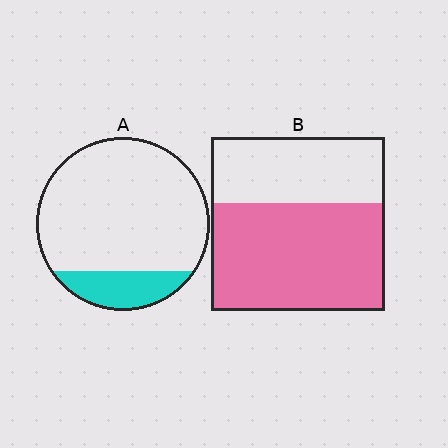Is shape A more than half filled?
No.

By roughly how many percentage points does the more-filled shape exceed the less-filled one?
By roughly 45 percentage points (B over A).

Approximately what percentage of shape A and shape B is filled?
A is approximately 15% and B is approximately 60%.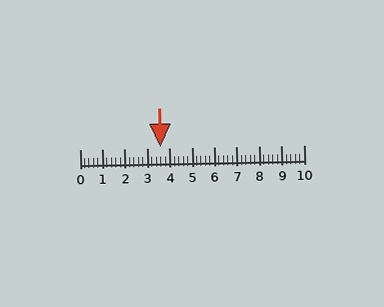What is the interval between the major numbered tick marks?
The major tick marks are spaced 1 units apart.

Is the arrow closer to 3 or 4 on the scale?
The arrow is closer to 4.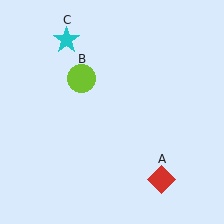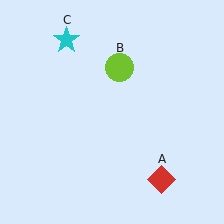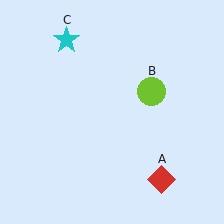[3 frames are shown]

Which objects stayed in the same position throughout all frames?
Red diamond (object A) and cyan star (object C) remained stationary.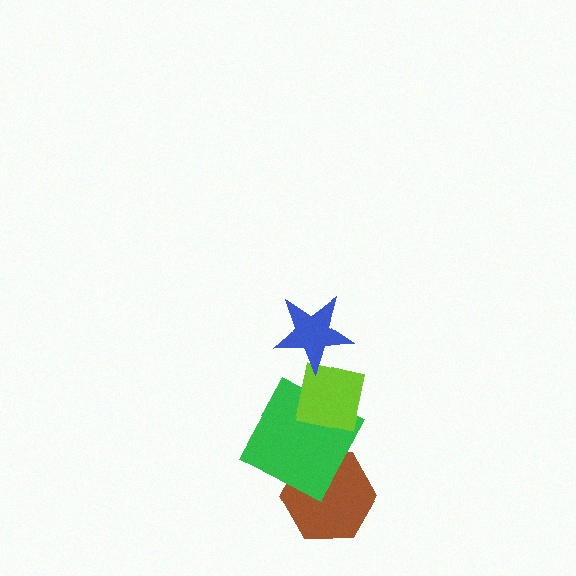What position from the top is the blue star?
The blue star is 1st from the top.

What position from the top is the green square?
The green square is 3rd from the top.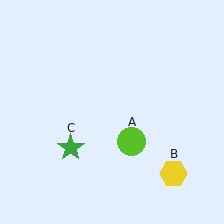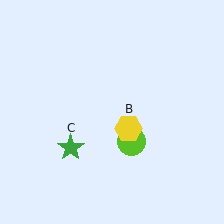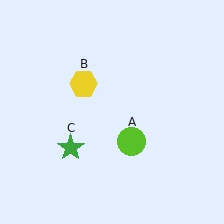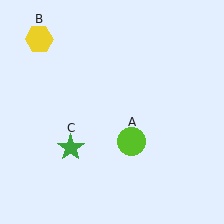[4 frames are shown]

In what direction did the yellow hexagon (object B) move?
The yellow hexagon (object B) moved up and to the left.